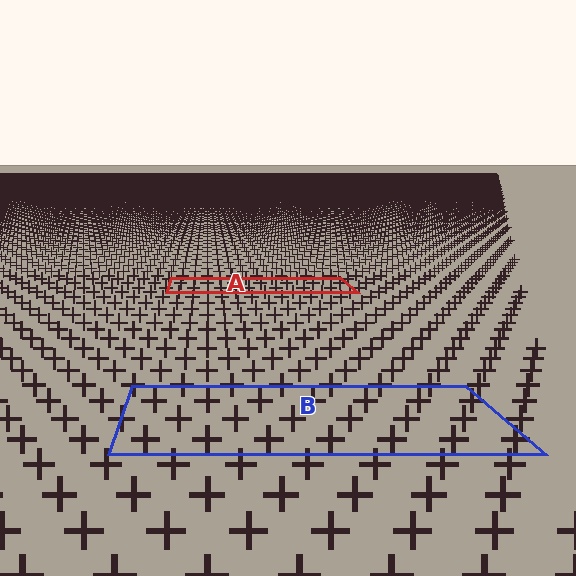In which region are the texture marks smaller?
The texture marks are smaller in region A, because it is farther away.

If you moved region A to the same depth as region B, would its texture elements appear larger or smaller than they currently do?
They would appear larger. At a closer depth, the same texture elements are projected at a bigger on-screen size.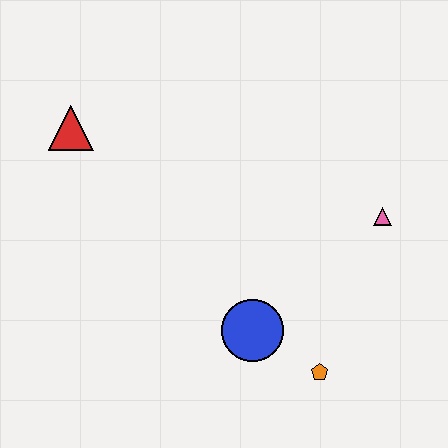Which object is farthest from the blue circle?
The red triangle is farthest from the blue circle.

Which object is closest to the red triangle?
The blue circle is closest to the red triangle.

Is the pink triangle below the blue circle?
No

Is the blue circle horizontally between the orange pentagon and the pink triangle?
No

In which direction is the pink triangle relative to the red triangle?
The pink triangle is to the right of the red triangle.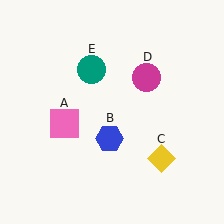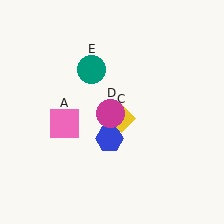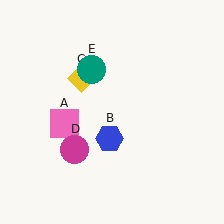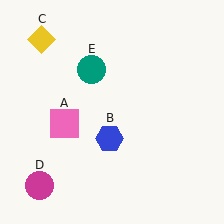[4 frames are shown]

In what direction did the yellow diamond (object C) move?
The yellow diamond (object C) moved up and to the left.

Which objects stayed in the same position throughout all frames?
Pink square (object A) and blue hexagon (object B) and teal circle (object E) remained stationary.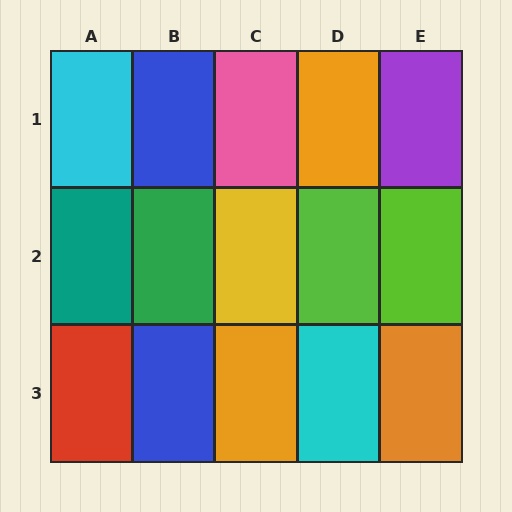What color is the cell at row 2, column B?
Green.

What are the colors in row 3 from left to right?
Red, blue, orange, cyan, orange.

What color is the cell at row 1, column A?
Cyan.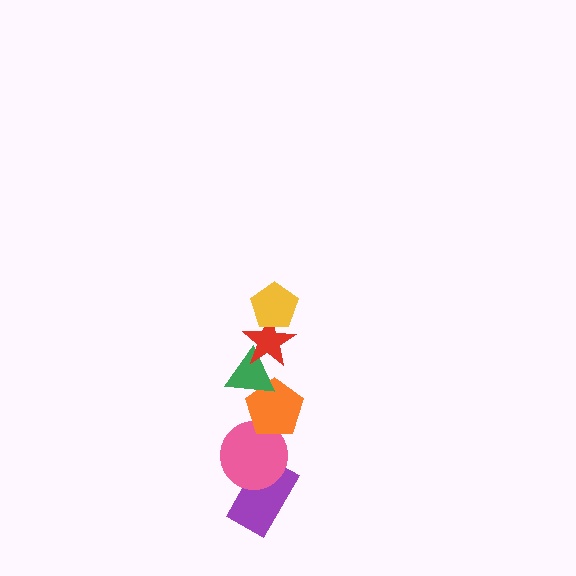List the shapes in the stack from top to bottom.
From top to bottom: the yellow pentagon, the red star, the green triangle, the orange pentagon, the pink circle, the purple rectangle.